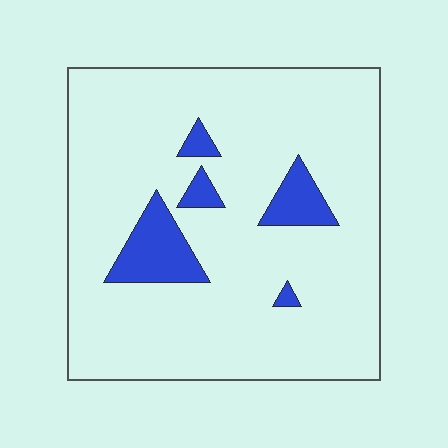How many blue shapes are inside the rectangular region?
5.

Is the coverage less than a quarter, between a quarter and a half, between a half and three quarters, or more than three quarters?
Less than a quarter.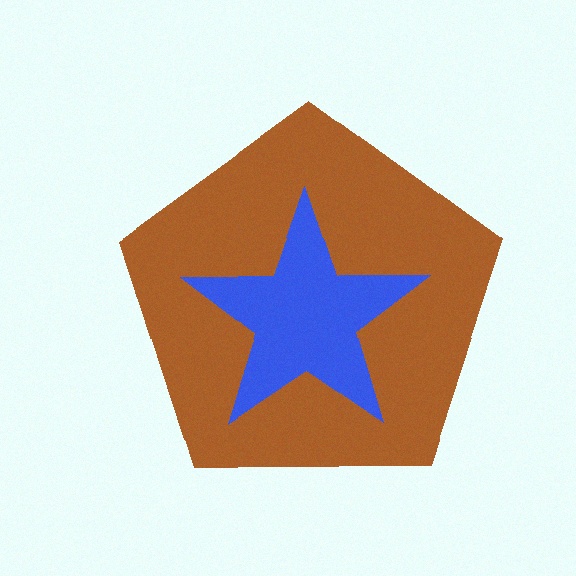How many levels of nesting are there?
2.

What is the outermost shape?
The brown pentagon.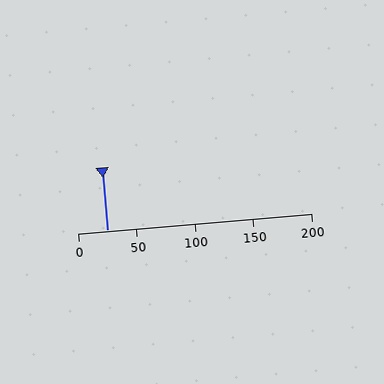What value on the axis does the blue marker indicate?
The marker indicates approximately 25.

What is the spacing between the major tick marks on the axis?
The major ticks are spaced 50 apart.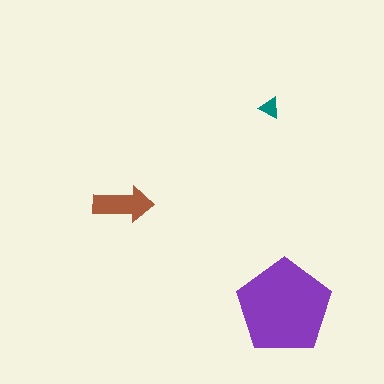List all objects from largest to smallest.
The purple pentagon, the brown arrow, the teal triangle.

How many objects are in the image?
There are 3 objects in the image.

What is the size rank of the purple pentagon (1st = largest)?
1st.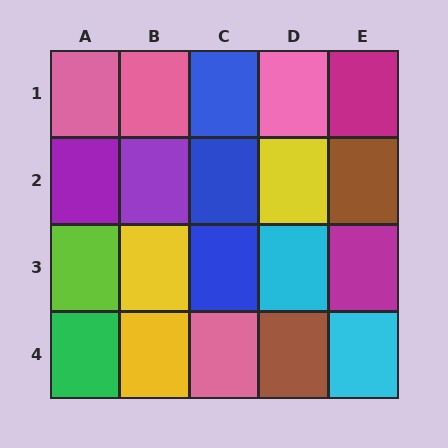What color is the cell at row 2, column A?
Purple.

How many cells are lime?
1 cell is lime.